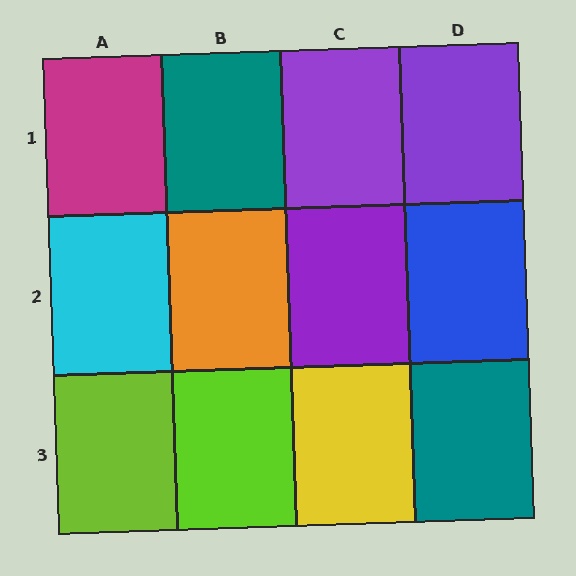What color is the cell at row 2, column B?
Orange.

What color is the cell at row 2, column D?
Blue.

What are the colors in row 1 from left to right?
Magenta, teal, purple, purple.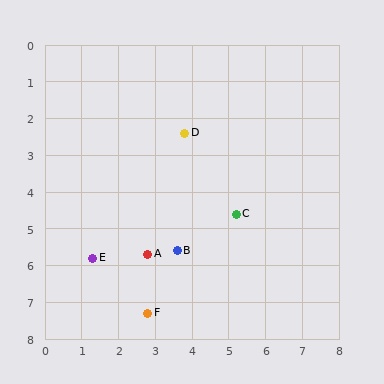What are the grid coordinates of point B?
Point B is at approximately (3.6, 5.6).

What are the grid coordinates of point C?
Point C is at approximately (5.2, 4.6).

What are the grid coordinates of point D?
Point D is at approximately (3.8, 2.4).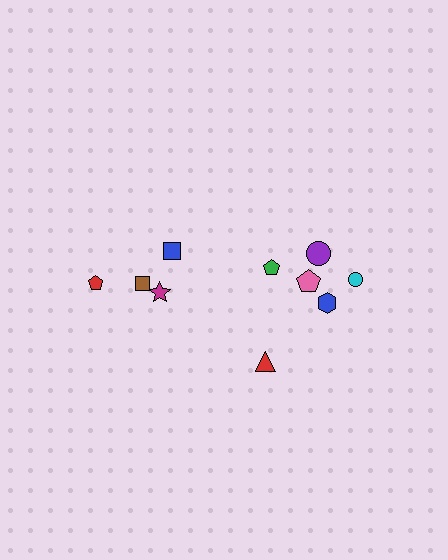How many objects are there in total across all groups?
There are 10 objects.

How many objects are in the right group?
There are 6 objects.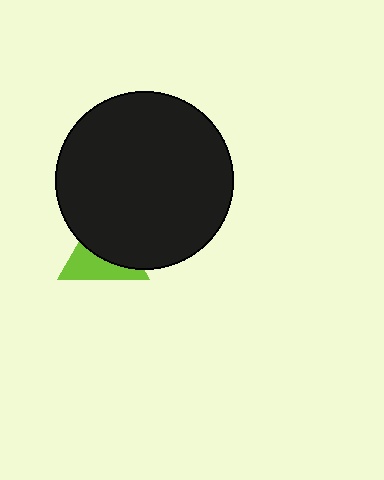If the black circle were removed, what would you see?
You would see the complete lime triangle.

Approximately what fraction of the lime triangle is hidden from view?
Roughly 56% of the lime triangle is hidden behind the black circle.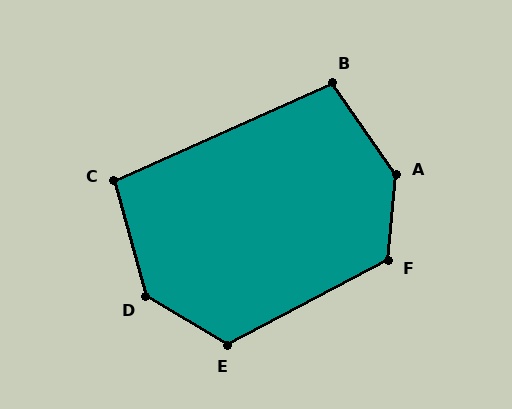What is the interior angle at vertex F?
Approximately 123 degrees (obtuse).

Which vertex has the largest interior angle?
A, at approximately 140 degrees.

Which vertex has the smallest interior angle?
C, at approximately 99 degrees.